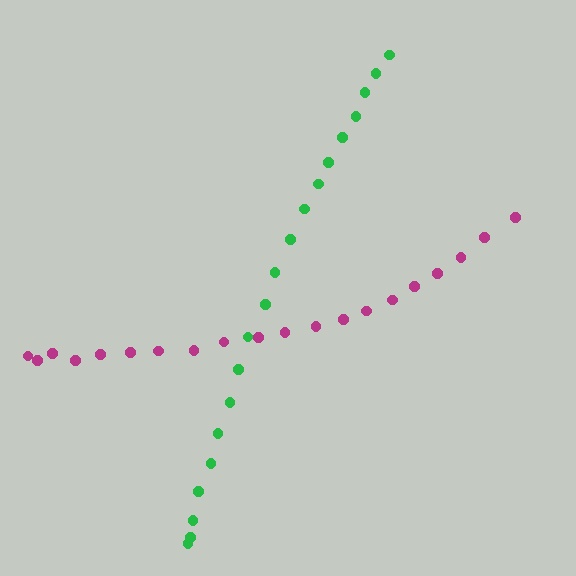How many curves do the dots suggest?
There are 2 distinct paths.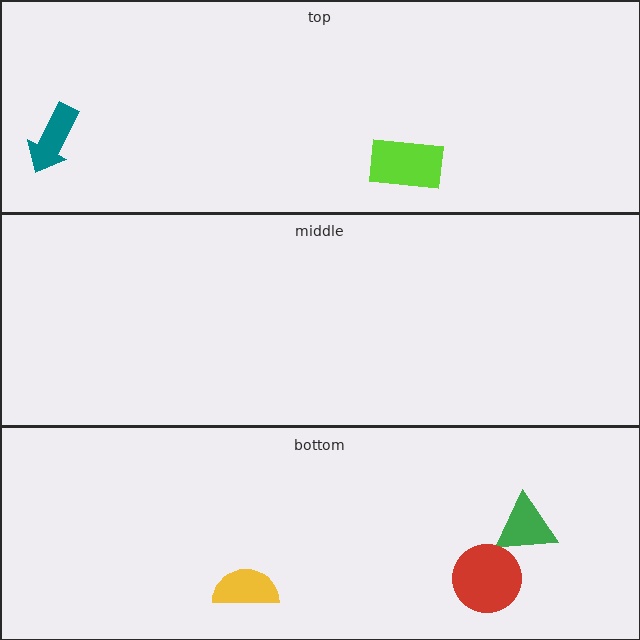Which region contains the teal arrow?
The top region.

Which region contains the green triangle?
The bottom region.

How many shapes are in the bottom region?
3.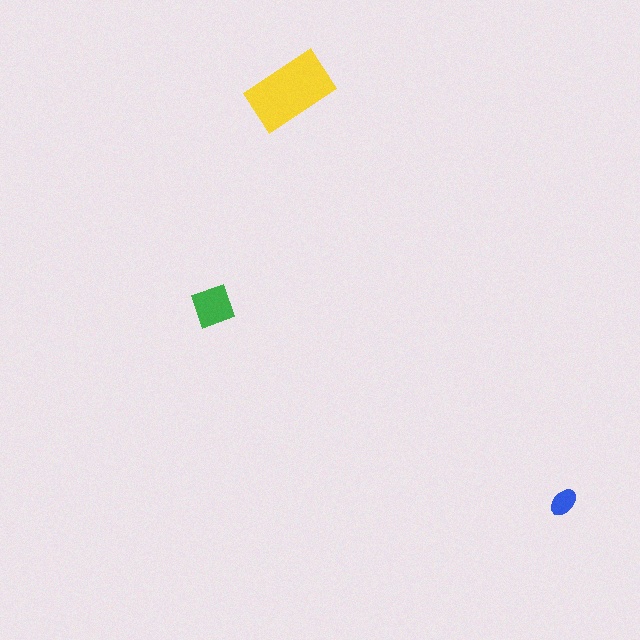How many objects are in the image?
There are 3 objects in the image.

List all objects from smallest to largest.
The blue ellipse, the green diamond, the yellow rectangle.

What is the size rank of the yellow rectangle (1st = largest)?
1st.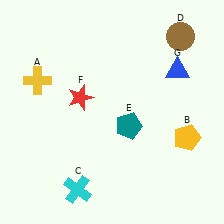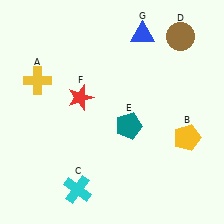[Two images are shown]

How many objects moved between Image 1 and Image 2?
1 object moved between the two images.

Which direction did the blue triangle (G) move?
The blue triangle (G) moved up.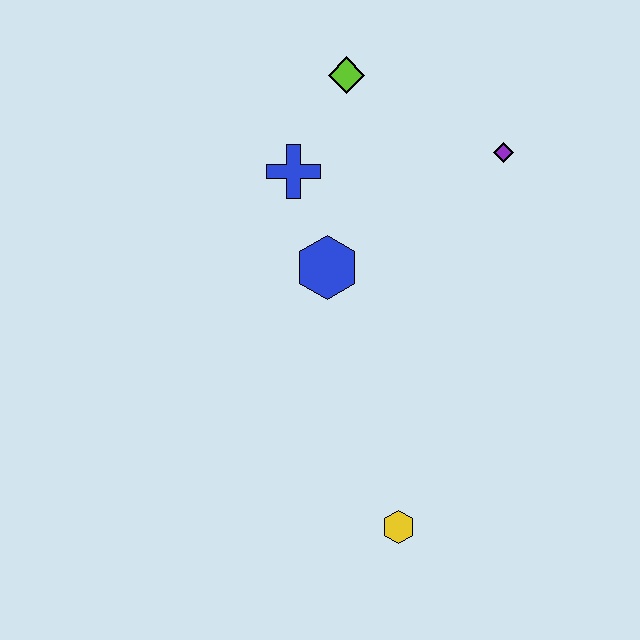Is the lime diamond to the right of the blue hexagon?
Yes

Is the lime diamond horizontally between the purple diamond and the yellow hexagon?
No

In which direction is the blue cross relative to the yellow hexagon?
The blue cross is above the yellow hexagon.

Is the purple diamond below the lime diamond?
Yes